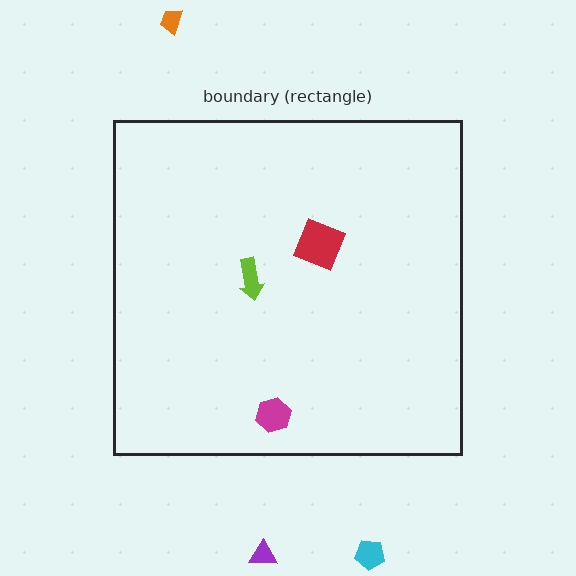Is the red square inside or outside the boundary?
Inside.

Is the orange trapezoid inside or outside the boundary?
Outside.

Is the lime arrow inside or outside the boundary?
Inside.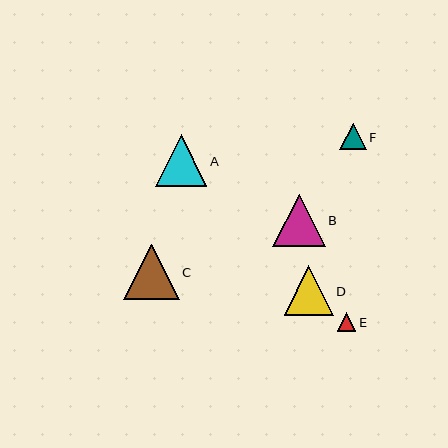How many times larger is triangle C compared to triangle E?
Triangle C is approximately 2.9 times the size of triangle E.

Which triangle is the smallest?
Triangle E is the smallest with a size of approximately 19 pixels.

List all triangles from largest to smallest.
From largest to smallest: C, B, A, D, F, E.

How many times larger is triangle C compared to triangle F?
Triangle C is approximately 2.1 times the size of triangle F.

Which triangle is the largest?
Triangle C is the largest with a size of approximately 55 pixels.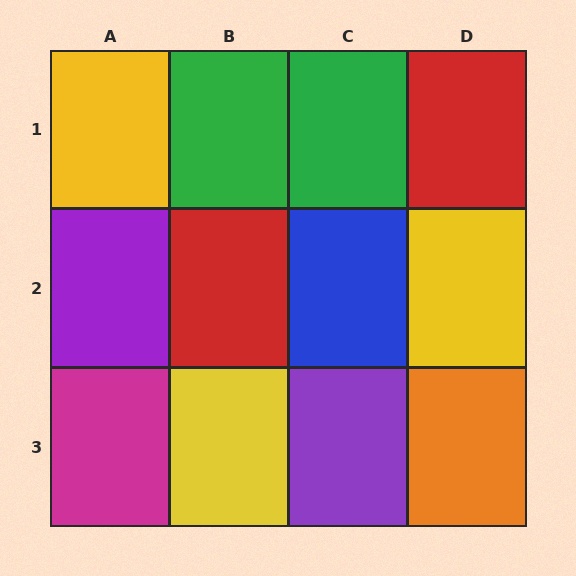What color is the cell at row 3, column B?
Yellow.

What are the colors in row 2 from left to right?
Purple, red, blue, yellow.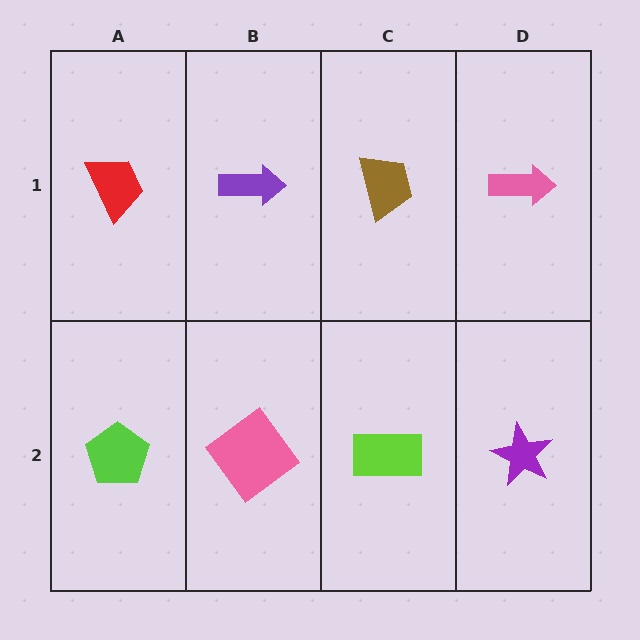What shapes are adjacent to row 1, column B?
A pink diamond (row 2, column B), a red trapezoid (row 1, column A), a brown trapezoid (row 1, column C).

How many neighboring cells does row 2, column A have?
2.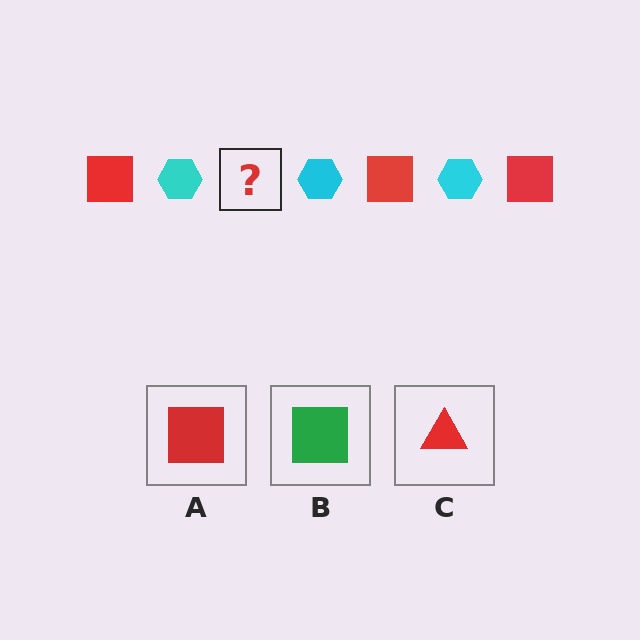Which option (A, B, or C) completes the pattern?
A.